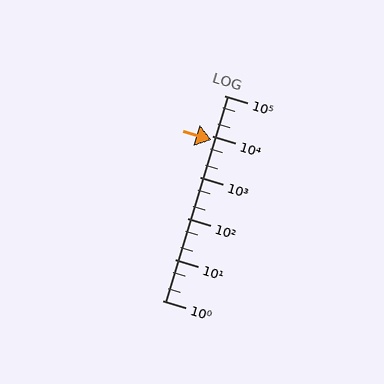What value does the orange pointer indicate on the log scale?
The pointer indicates approximately 8100.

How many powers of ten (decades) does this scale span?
The scale spans 5 decades, from 1 to 100000.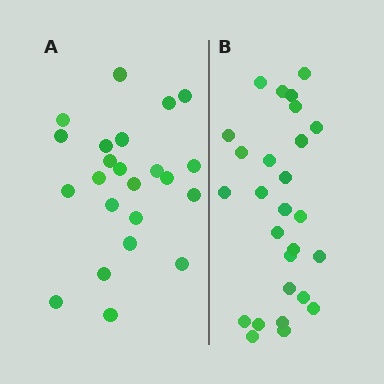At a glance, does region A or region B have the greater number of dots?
Region B (the right region) has more dots.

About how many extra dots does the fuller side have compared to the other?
Region B has about 4 more dots than region A.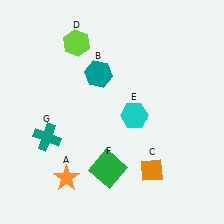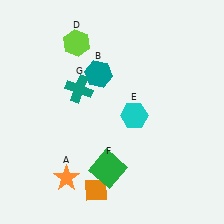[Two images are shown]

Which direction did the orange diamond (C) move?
The orange diamond (C) moved left.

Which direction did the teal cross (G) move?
The teal cross (G) moved up.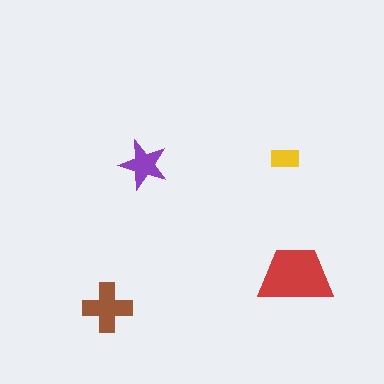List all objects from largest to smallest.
The red trapezoid, the brown cross, the purple star, the yellow rectangle.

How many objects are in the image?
There are 4 objects in the image.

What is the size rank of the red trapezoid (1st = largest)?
1st.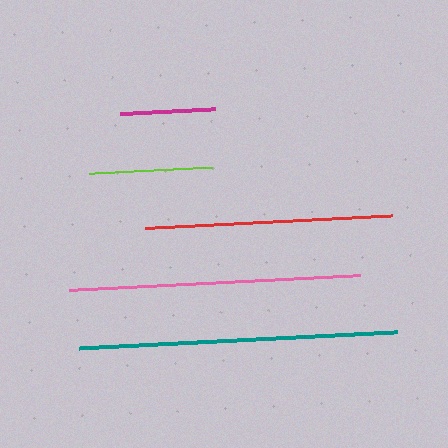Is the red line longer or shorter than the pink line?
The pink line is longer than the red line.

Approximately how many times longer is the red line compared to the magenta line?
The red line is approximately 2.6 times the length of the magenta line.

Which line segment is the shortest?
The magenta line is the shortest at approximately 95 pixels.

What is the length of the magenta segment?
The magenta segment is approximately 95 pixels long.